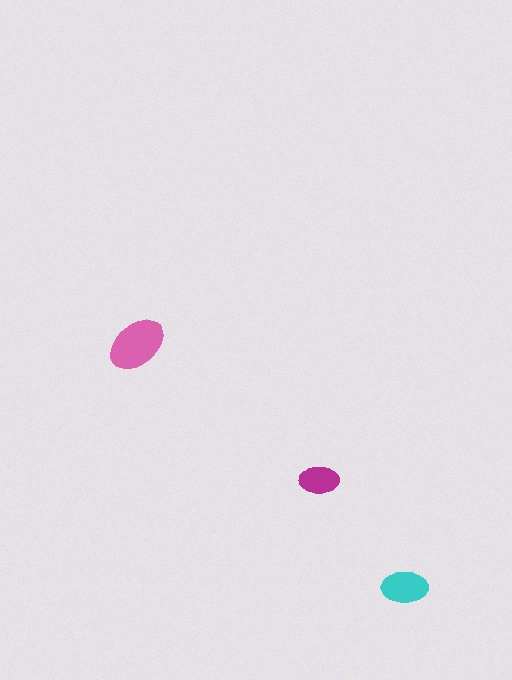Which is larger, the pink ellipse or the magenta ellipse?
The pink one.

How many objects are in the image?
There are 3 objects in the image.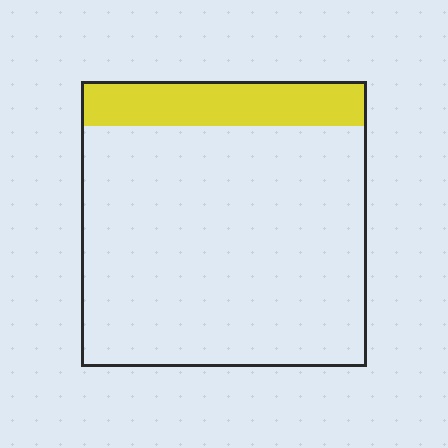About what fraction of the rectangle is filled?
About one sixth (1/6).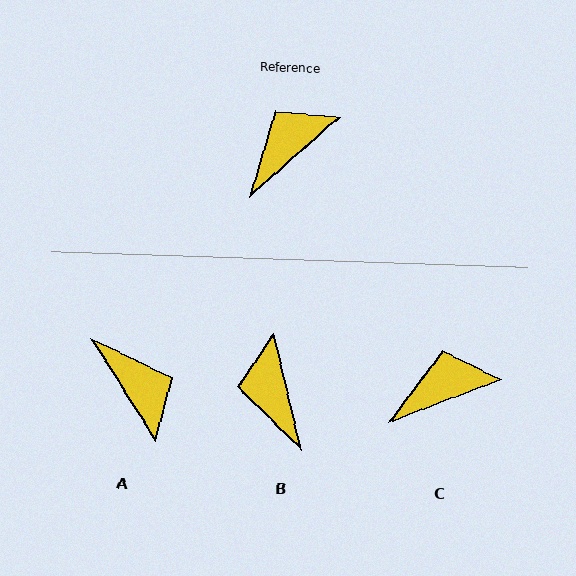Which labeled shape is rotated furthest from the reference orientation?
A, about 99 degrees away.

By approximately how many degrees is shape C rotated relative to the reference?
Approximately 21 degrees clockwise.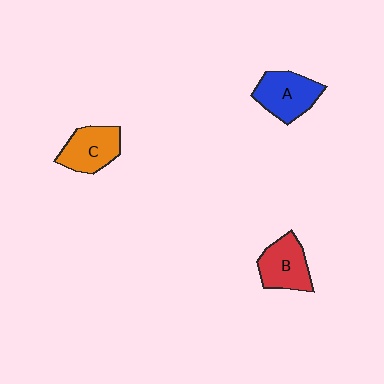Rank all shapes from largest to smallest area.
From largest to smallest: A (blue), B (red), C (orange).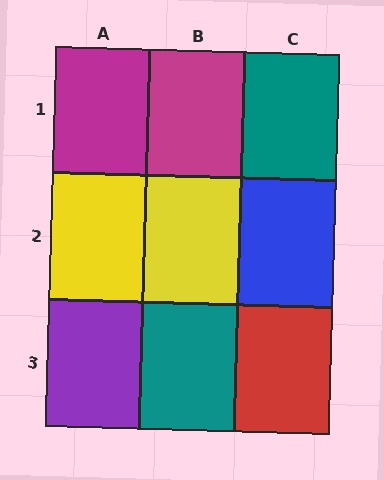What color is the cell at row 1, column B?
Magenta.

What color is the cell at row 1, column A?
Magenta.